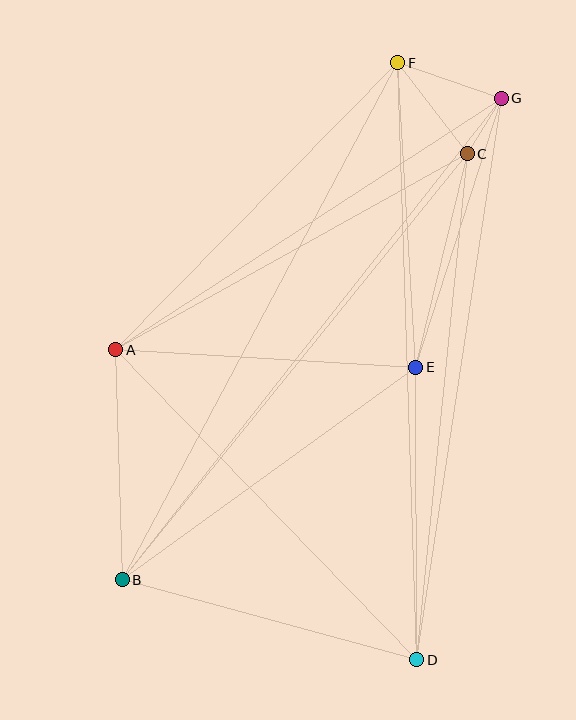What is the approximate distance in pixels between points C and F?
The distance between C and F is approximately 115 pixels.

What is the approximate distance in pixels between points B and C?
The distance between B and C is approximately 548 pixels.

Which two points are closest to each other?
Points C and G are closest to each other.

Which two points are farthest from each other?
Points B and G are farthest from each other.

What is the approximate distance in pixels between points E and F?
The distance between E and F is approximately 305 pixels.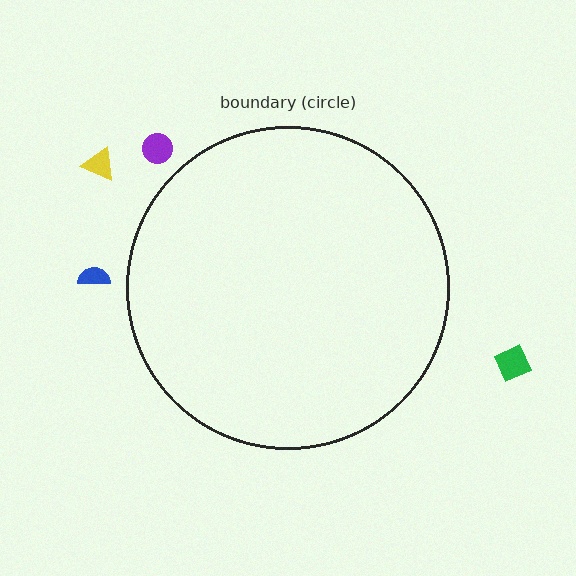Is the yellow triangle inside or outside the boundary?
Outside.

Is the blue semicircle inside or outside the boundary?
Outside.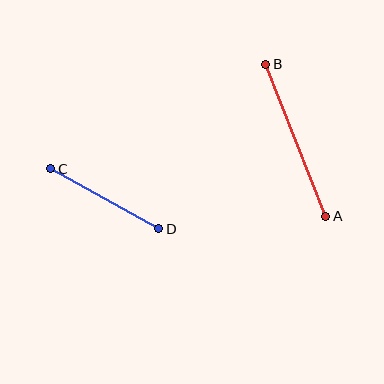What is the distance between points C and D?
The distance is approximately 123 pixels.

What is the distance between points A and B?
The distance is approximately 163 pixels.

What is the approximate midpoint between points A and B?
The midpoint is at approximately (296, 140) pixels.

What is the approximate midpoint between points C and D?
The midpoint is at approximately (105, 199) pixels.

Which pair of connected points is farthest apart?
Points A and B are farthest apart.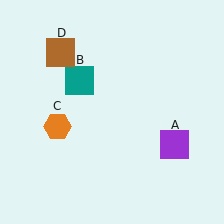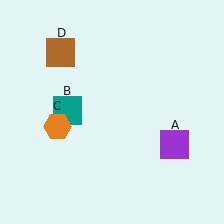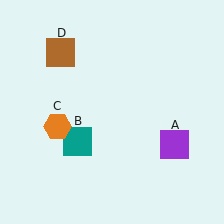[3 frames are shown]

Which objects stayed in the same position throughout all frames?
Purple square (object A) and orange hexagon (object C) and brown square (object D) remained stationary.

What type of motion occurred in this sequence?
The teal square (object B) rotated counterclockwise around the center of the scene.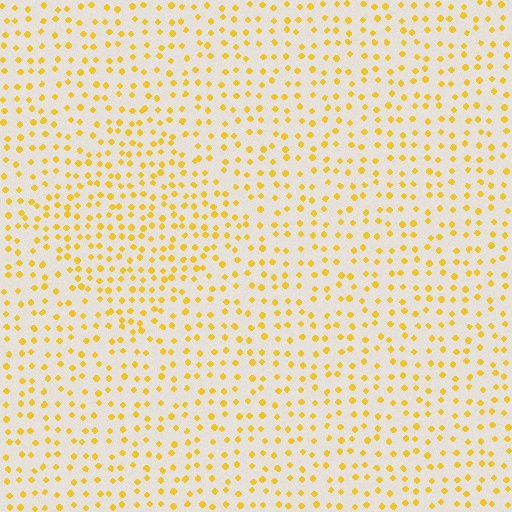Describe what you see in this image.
The image contains small yellow elements arranged at two different densities. A diamond-shaped region is visible where the elements are more densely packed than the surrounding area.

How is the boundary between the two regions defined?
The boundary is defined by a change in element density (approximately 1.5x ratio). All elements are the same color, size, and shape.